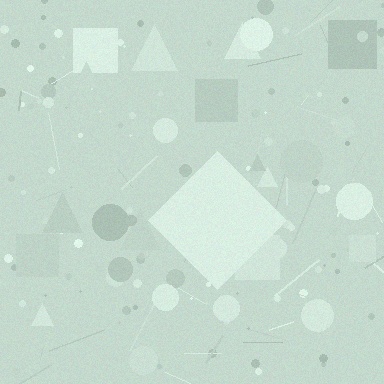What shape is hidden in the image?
A diamond is hidden in the image.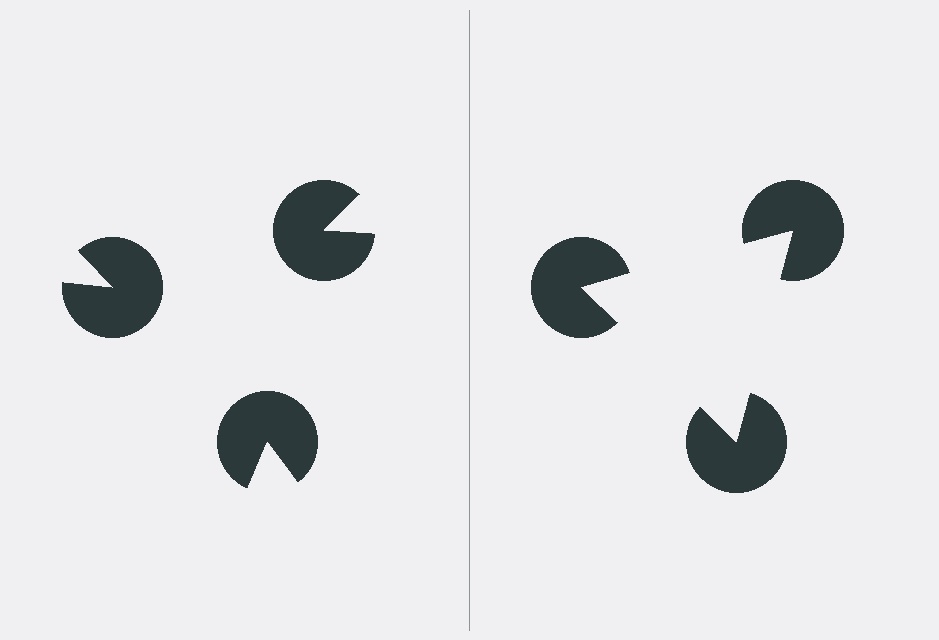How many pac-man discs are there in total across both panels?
6 — 3 on each side.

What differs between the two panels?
The pac-man discs are positioned identically on both sides; only the wedge orientations differ. On the right they align to a triangle; on the left they are misaligned.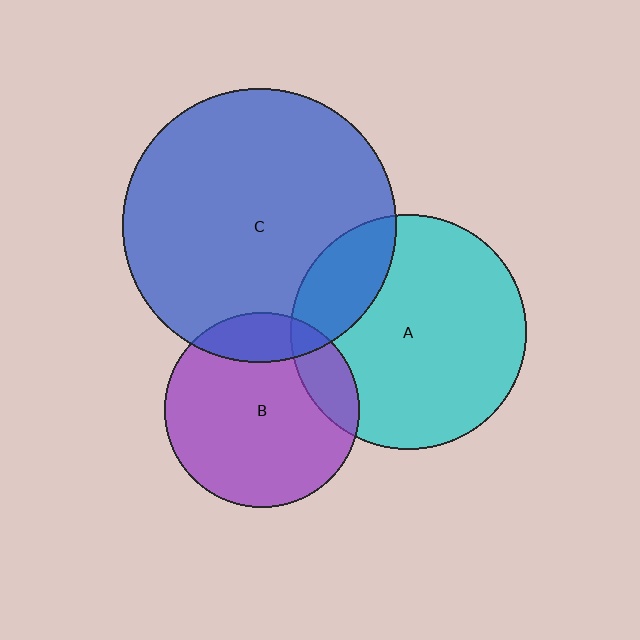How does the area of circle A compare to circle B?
Approximately 1.5 times.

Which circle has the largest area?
Circle C (blue).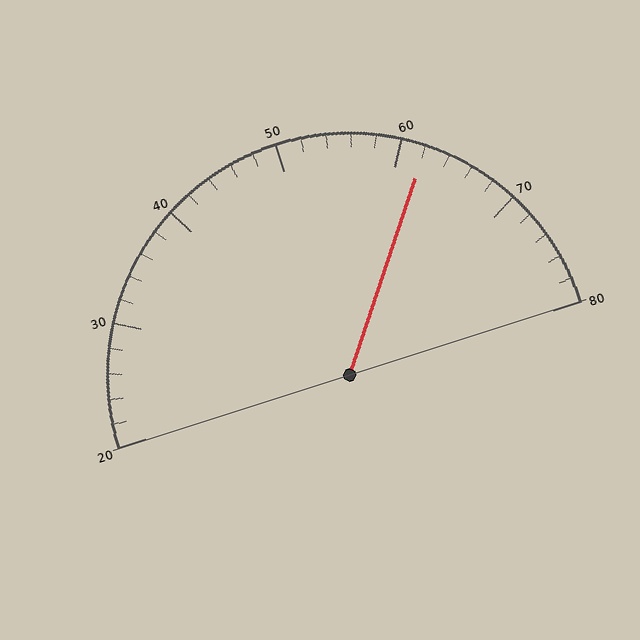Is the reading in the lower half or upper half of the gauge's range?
The reading is in the upper half of the range (20 to 80).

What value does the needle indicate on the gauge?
The needle indicates approximately 62.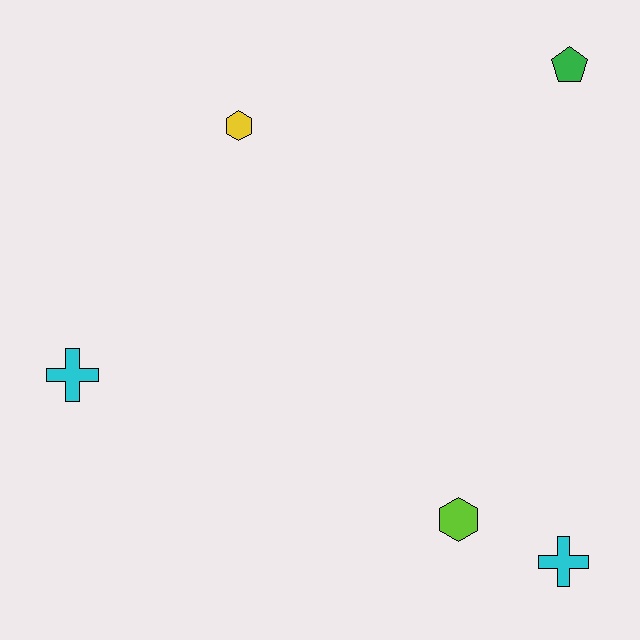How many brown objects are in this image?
There are no brown objects.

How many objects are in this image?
There are 5 objects.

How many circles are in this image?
There are no circles.